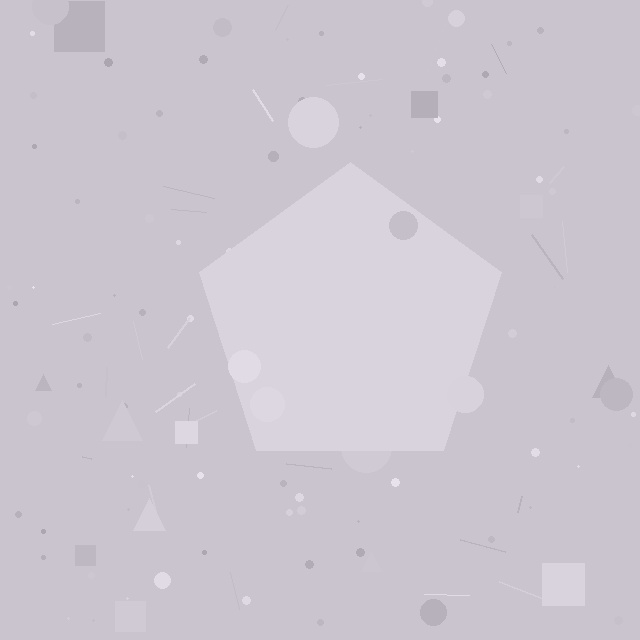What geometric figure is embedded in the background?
A pentagon is embedded in the background.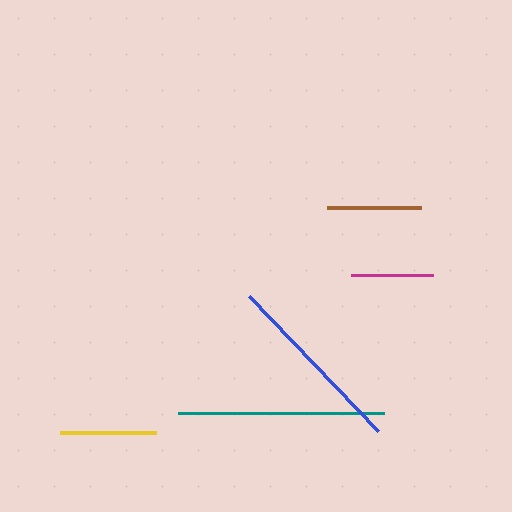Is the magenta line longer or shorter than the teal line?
The teal line is longer than the magenta line.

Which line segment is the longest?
The teal line is the longest at approximately 206 pixels.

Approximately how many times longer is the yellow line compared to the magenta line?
The yellow line is approximately 1.2 times the length of the magenta line.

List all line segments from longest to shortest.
From longest to shortest: teal, blue, yellow, brown, magenta.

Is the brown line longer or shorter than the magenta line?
The brown line is longer than the magenta line.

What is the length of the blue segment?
The blue segment is approximately 187 pixels long.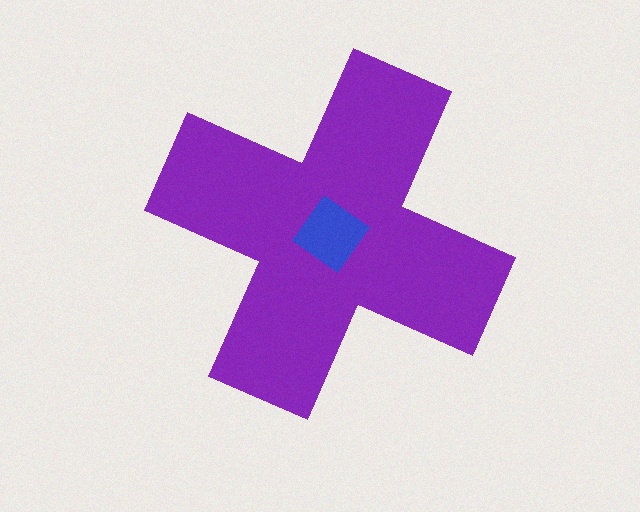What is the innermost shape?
The blue diamond.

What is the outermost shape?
The purple cross.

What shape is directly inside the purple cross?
The blue diamond.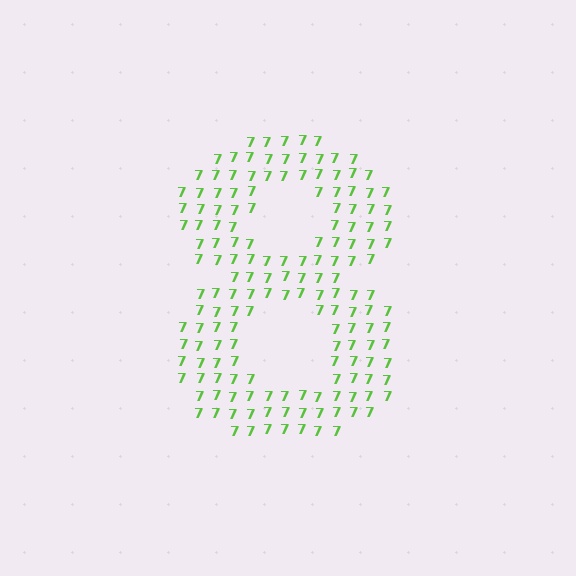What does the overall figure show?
The overall figure shows the digit 8.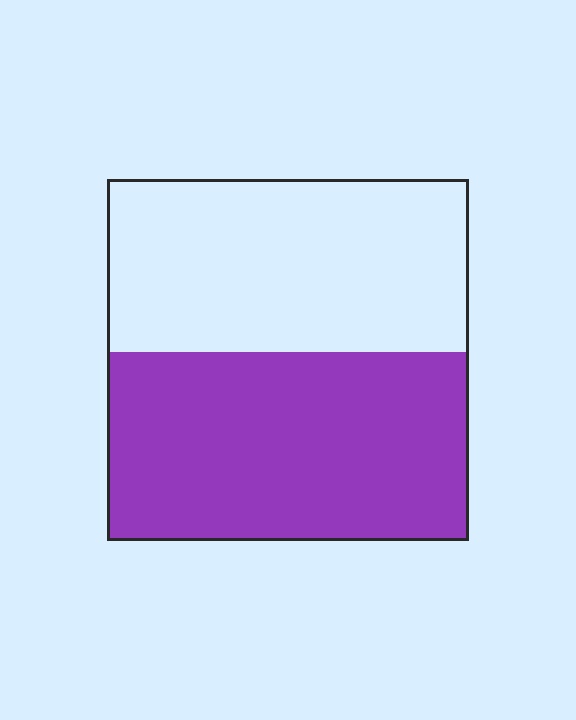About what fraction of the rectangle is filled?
About one half (1/2).